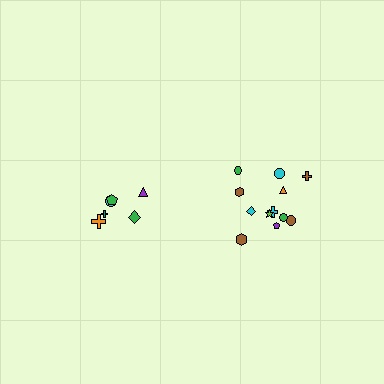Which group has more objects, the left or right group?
The right group.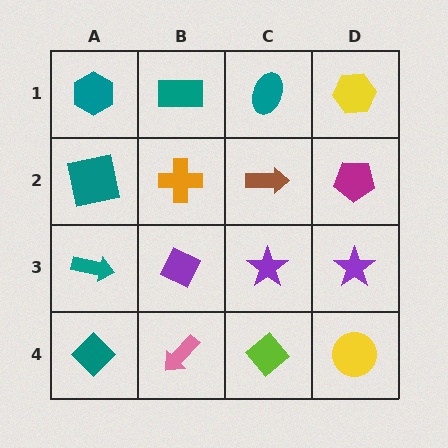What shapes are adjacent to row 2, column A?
A teal hexagon (row 1, column A), a teal arrow (row 3, column A), an orange cross (row 2, column B).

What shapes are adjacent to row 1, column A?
A teal square (row 2, column A), a teal rectangle (row 1, column B).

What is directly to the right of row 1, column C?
A yellow hexagon.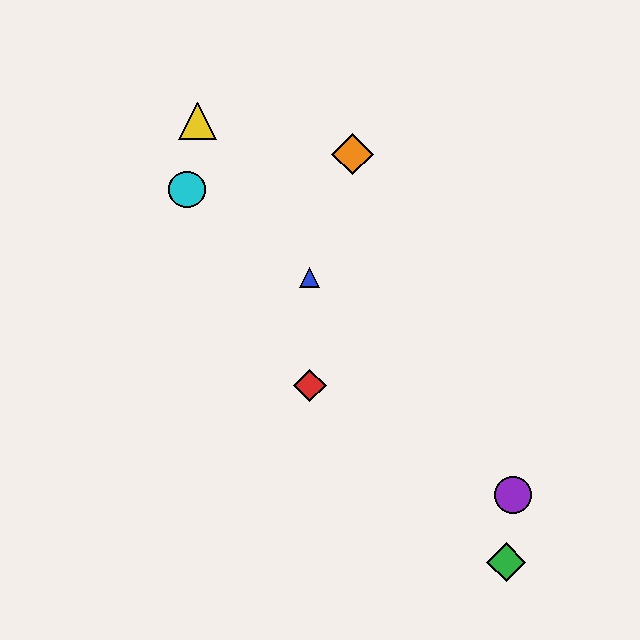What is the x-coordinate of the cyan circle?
The cyan circle is at x≈187.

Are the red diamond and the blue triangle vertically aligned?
Yes, both are at x≈310.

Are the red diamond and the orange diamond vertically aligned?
No, the red diamond is at x≈310 and the orange diamond is at x≈353.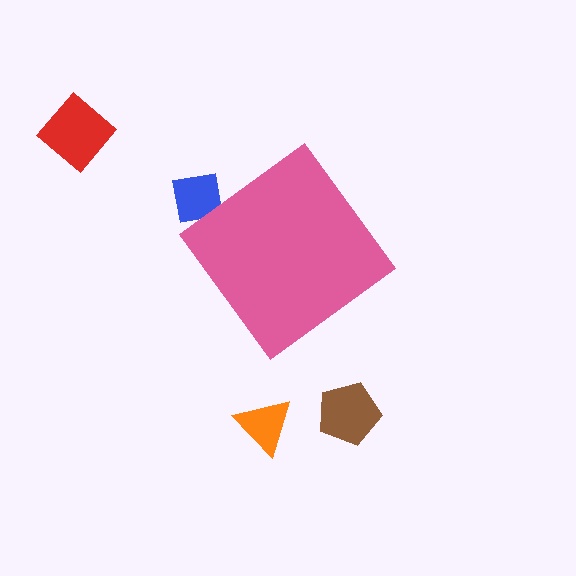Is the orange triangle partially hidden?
No, the orange triangle is fully visible.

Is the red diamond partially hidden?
No, the red diamond is fully visible.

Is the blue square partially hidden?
Yes, the blue square is partially hidden behind the pink diamond.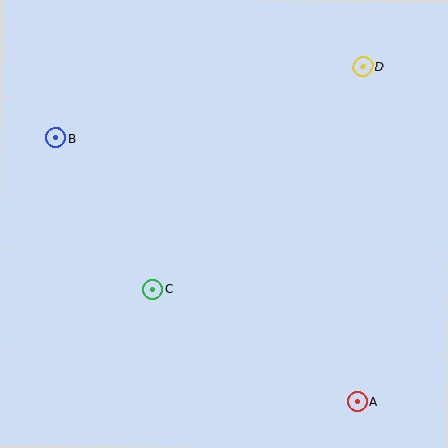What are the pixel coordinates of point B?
Point B is at (56, 138).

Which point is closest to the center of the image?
Point C at (153, 289) is closest to the center.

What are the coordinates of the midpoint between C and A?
The midpoint between C and A is at (255, 345).